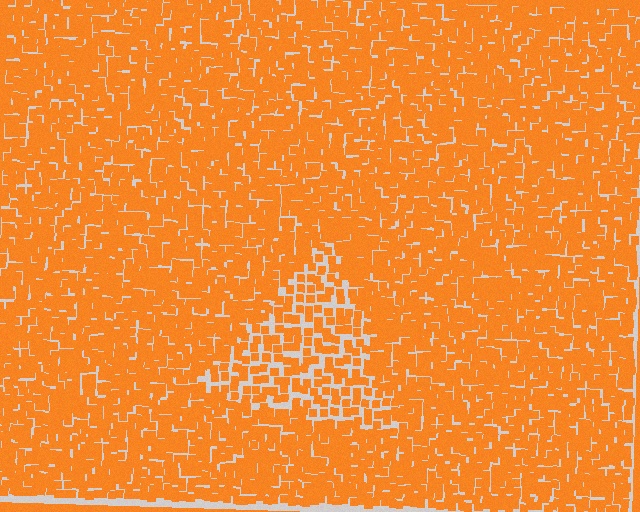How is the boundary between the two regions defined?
The boundary is defined by a change in element density (approximately 1.7x ratio). All elements are the same color, size, and shape.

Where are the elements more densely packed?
The elements are more densely packed outside the triangle boundary.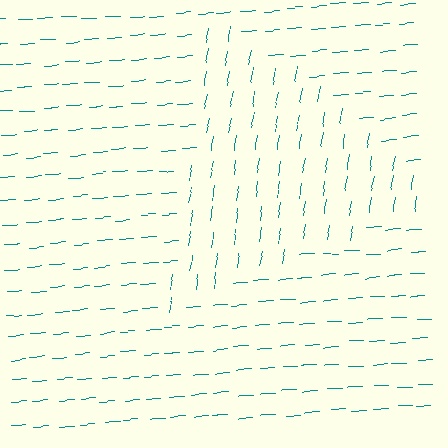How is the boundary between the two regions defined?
The boundary is defined purely by a change in line orientation (approximately 76 degrees difference). All lines are the same color and thickness.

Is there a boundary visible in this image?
Yes, there is a texture boundary formed by a change in line orientation.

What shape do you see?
I see a triangle.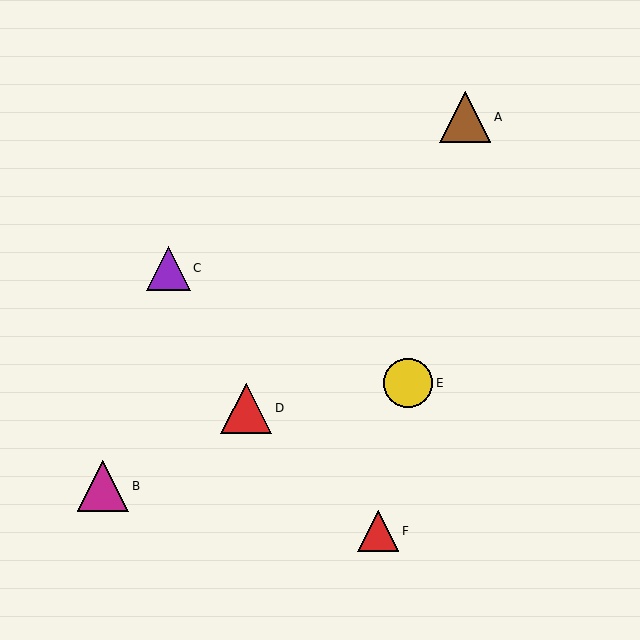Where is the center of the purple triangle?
The center of the purple triangle is at (168, 268).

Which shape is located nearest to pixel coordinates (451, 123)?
The brown triangle (labeled A) at (465, 117) is nearest to that location.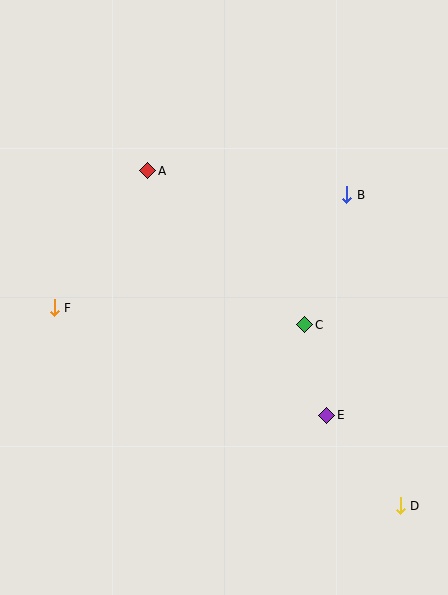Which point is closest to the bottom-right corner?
Point D is closest to the bottom-right corner.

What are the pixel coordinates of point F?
Point F is at (54, 308).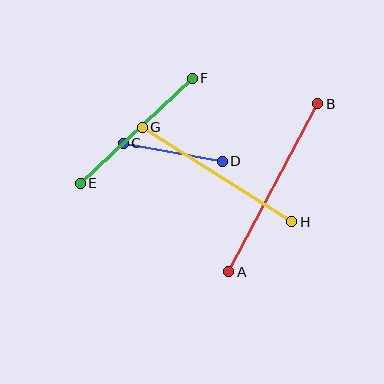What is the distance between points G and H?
The distance is approximately 177 pixels.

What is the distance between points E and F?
The distance is approximately 154 pixels.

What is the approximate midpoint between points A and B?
The midpoint is at approximately (273, 188) pixels.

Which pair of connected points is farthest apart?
Points A and B are farthest apart.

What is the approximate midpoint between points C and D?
The midpoint is at approximately (173, 152) pixels.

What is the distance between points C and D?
The distance is approximately 101 pixels.